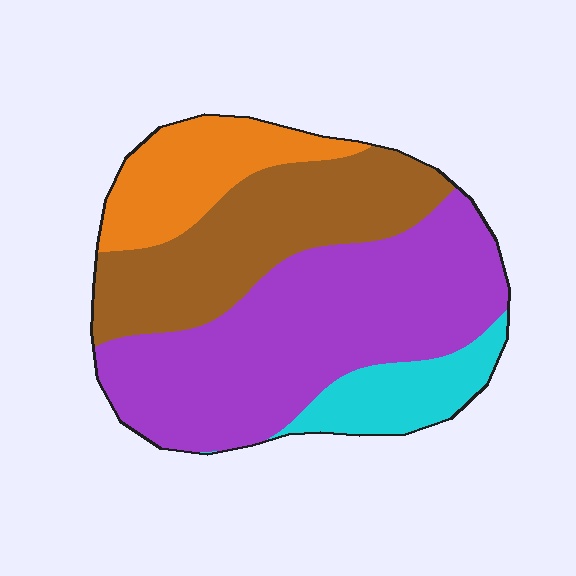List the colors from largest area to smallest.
From largest to smallest: purple, brown, orange, cyan.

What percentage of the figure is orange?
Orange covers 15% of the figure.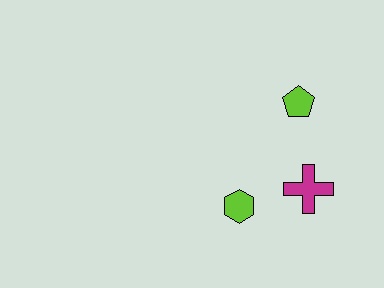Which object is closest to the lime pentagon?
The magenta cross is closest to the lime pentagon.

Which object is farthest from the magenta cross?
The lime pentagon is farthest from the magenta cross.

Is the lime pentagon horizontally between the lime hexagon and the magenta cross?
Yes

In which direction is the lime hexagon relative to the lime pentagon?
The lime hexagon is below the lime pentagon.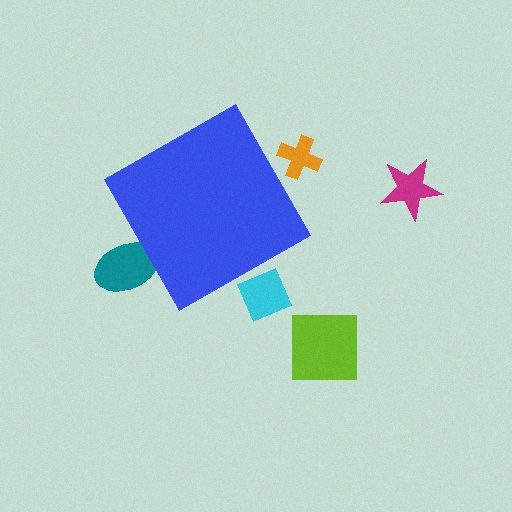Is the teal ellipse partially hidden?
Yes, the teal ellipse is partially hidden behind the blue diamond.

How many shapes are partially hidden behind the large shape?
3 shapes are partially hidden.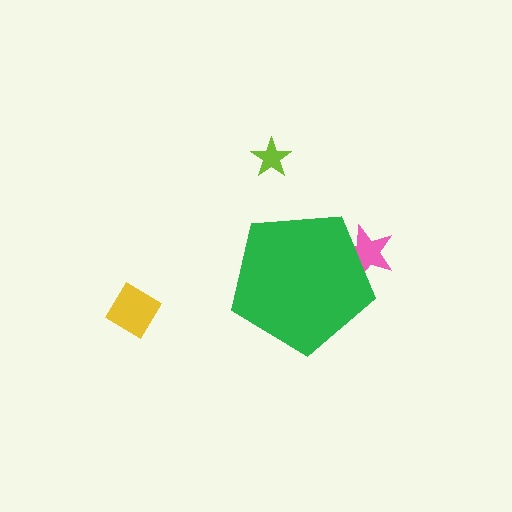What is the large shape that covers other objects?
A green pentagon.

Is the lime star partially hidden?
No, the lime star is fully visible.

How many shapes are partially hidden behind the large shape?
1 shape is partially hidden.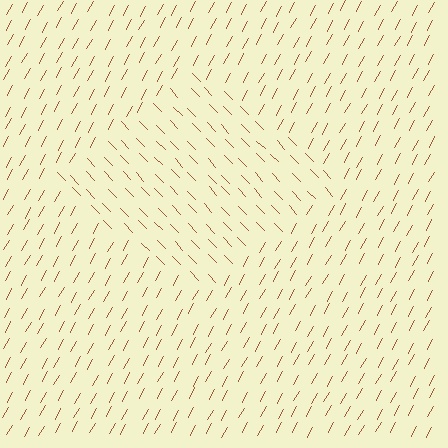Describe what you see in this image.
The image is filled with small brown line segments. A diamond region in the image has lines oriented differently from the surrounding lines, creating a visible texture boundary.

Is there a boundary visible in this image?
Yes, there is a texture boundary formed by a change in line orientation.